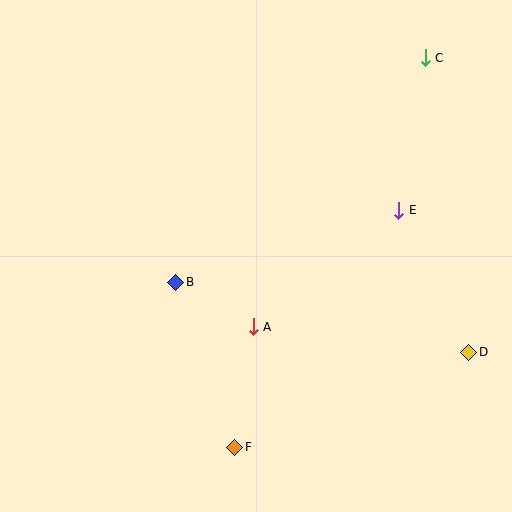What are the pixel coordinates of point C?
Point C is at (425, 58).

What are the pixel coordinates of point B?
Point B is at (176, 282).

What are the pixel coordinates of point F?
Point F is at (235, 447).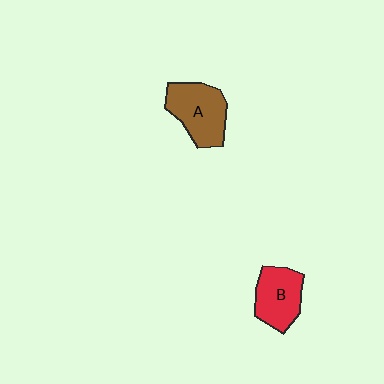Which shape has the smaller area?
Shape B (red).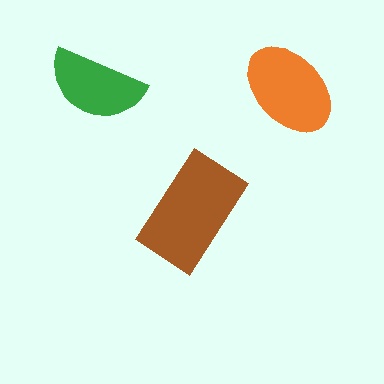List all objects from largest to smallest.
The brown rectangle, the orange ellipse, the green semicircle.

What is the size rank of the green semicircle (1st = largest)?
3rd.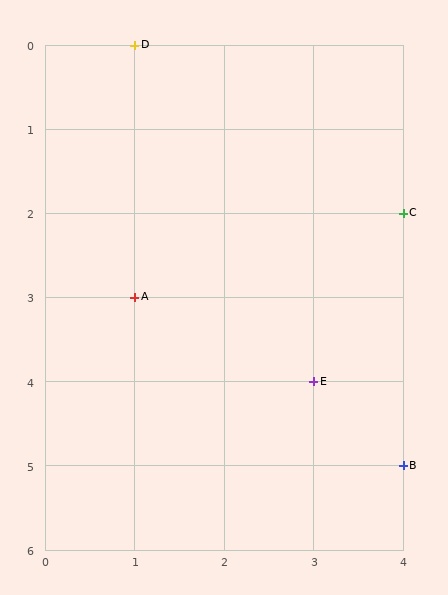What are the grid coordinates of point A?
Point A is at grid coordinates (1, 3).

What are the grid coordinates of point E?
Point E is at grid coordinates (3, 4).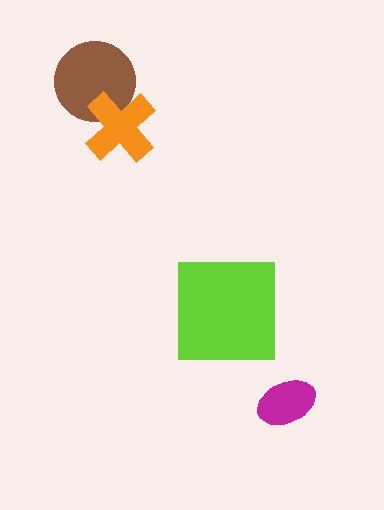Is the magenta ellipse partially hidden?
No, no other shape covers it.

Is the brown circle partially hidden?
Yes, it is partially covered by another shape.